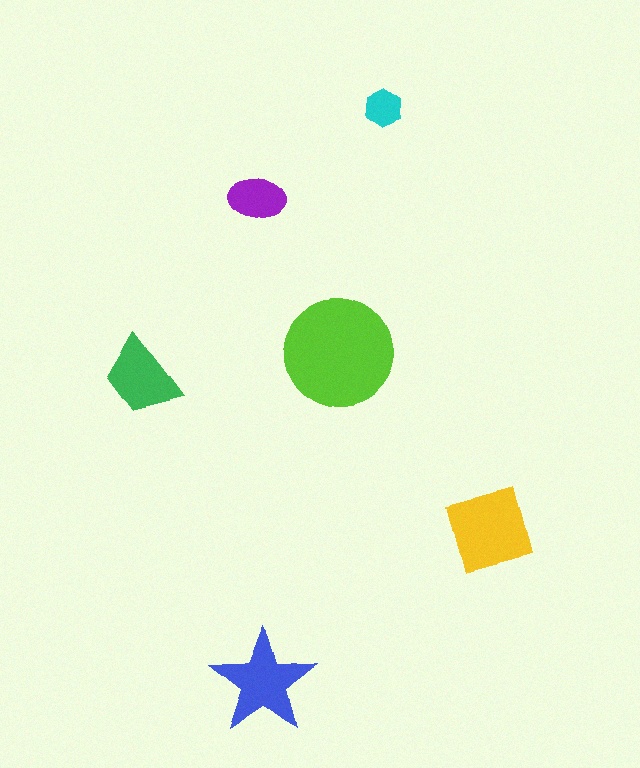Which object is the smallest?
The cyan hexagon.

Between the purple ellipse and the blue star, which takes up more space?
The blue star.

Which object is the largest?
The lime circle.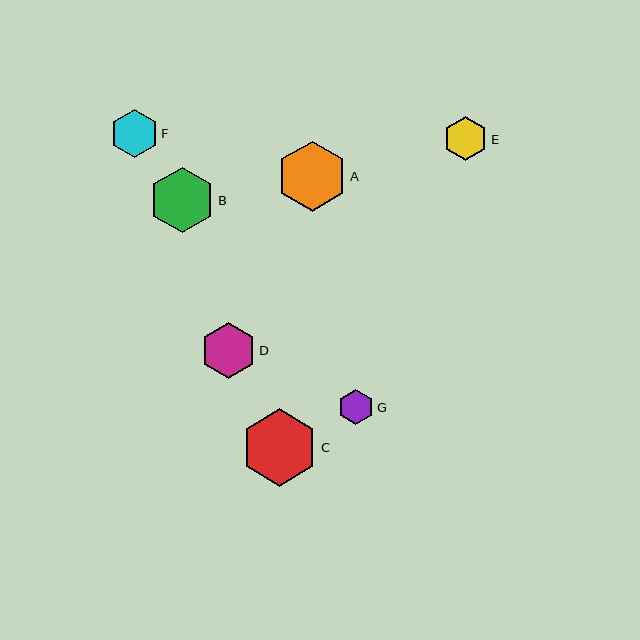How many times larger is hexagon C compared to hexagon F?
Hexagon C is approximately 1.6 times the size of hexagon F.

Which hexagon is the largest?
Hexagon C is the largest with a size of approximately 77 pixels.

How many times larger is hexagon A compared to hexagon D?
Hexagon A is approximately 1.2 times the size of hexagon D.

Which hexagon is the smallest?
Hexagon G is the smallest with a size of approximately 36 pixels.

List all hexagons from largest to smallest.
From largest to smallest: C, A, B, D, F, E, G.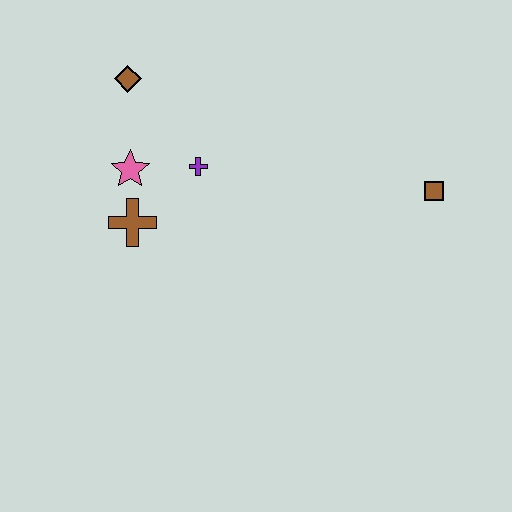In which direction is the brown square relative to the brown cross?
The brown square is to the right of the brown cross.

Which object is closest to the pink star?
The brown cross is closest to the pink star.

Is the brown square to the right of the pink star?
Yes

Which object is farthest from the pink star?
The brown square is farthest from the pink star.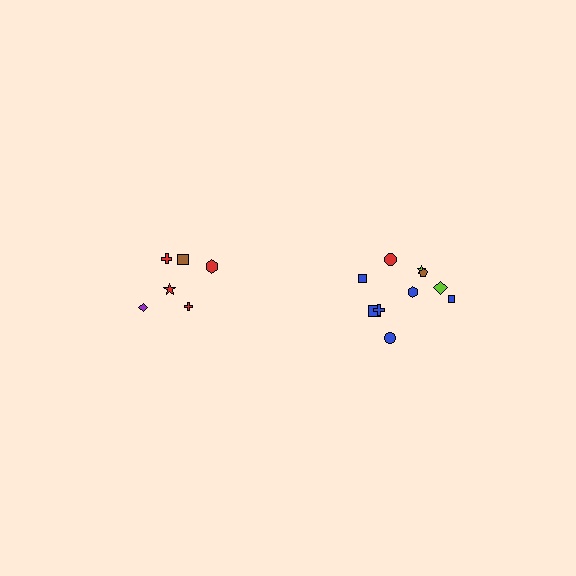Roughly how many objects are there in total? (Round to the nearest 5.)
Roughly 15 objects in total.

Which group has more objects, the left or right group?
The right group.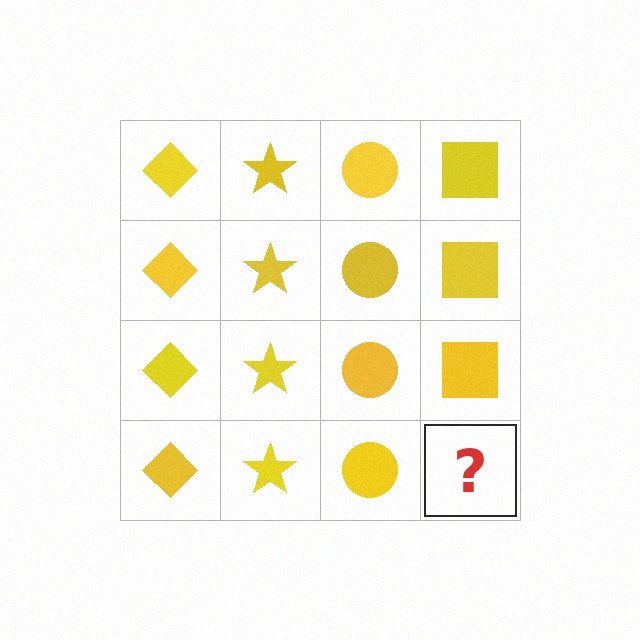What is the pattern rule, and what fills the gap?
The rule is that each column has a consistent shape. The gap should be filled with a yellow square.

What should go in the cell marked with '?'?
The missing cell should contain a yellow square.